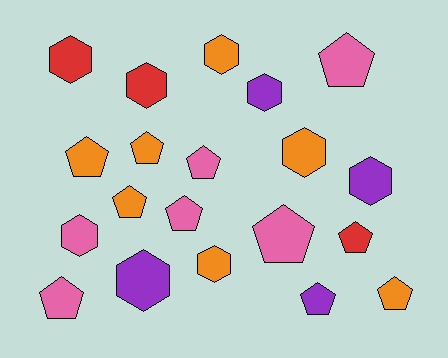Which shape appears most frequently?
Pentagon, with 11 objects.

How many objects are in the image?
There are 20 objects.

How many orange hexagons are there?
There are 3 orange hexagons.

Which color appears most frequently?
Orange, with 7 objects.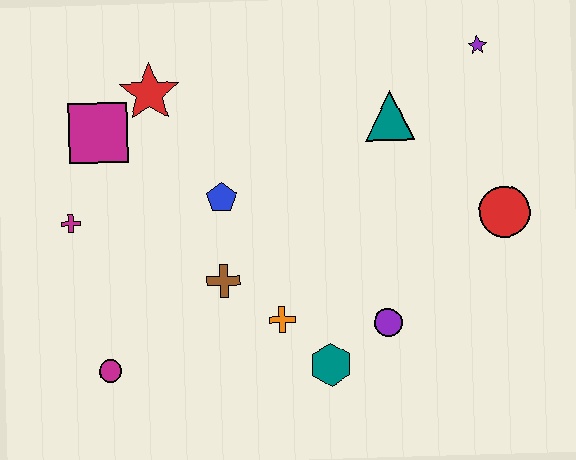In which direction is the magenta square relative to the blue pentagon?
The magenta square is to the left of the blue pentagon.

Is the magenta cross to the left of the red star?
Yes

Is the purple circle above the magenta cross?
No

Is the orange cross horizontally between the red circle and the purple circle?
No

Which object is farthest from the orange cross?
The purple star is farthest from the orange cross.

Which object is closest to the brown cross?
The orange cross is closest to the brown cross.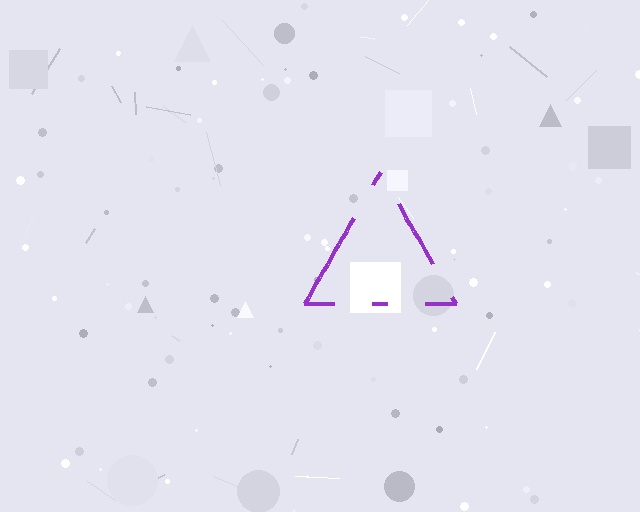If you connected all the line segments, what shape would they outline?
They would outline a triangle.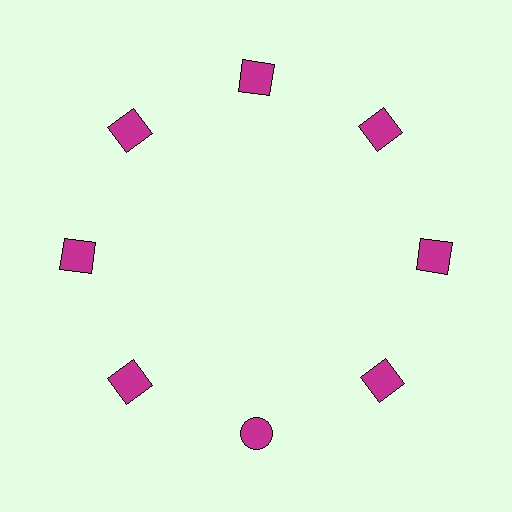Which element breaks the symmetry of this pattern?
The magenta circle at roughly the 6 o'clock position breaks the symmetry. All other shapes are magenta squares.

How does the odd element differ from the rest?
It has a different shape: circle instead of square.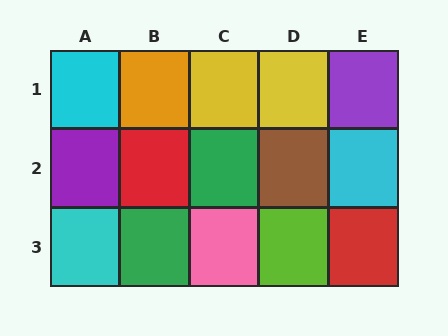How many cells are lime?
1 cell is lime.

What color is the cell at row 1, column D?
Yellow.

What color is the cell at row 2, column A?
Purple.